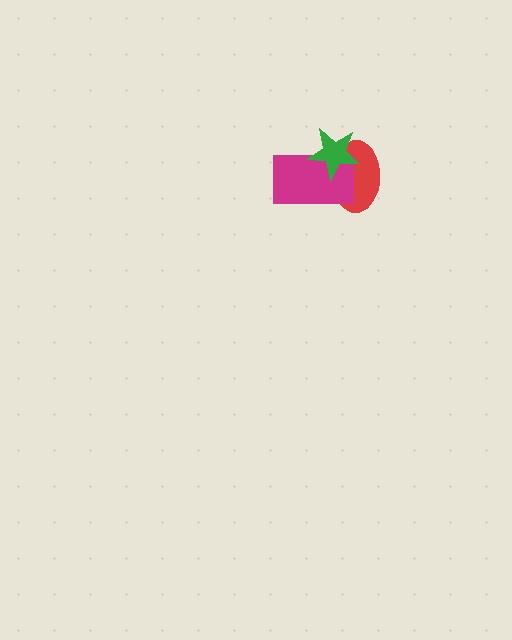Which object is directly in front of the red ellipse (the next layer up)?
The magenta rectangle is directly in front of the red ellipse.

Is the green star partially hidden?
No, no other shape covers it.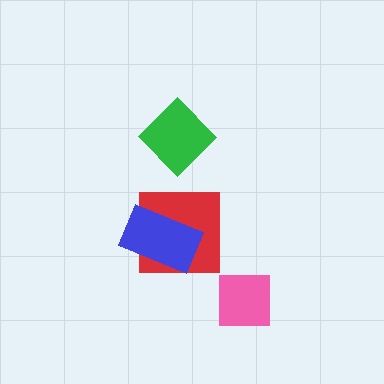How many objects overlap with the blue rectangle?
1 object overlaps with the blue rectangle.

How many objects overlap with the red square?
1 object overlaps with the red square.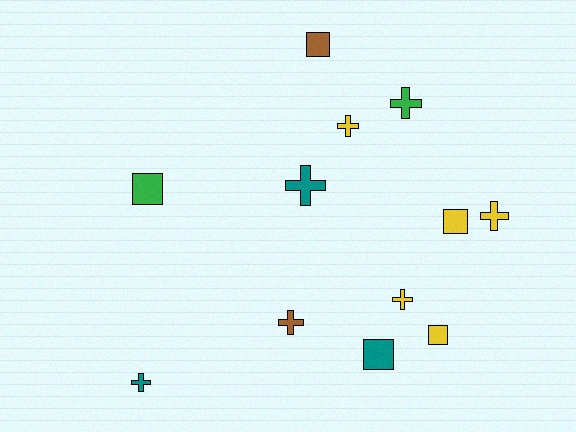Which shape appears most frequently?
Cross, with 7 objects.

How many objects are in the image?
There are 12 objects.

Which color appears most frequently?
Yellow, with 5 objects.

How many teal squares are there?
There is 1 teal square.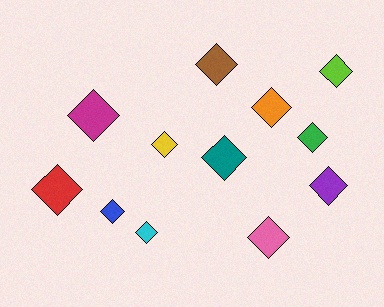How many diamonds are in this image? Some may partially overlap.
There are 12 diamonds.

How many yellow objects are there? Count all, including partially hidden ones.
There is 1 yellow object.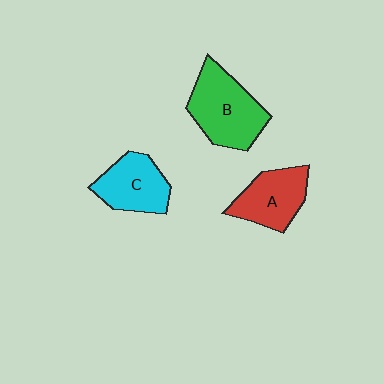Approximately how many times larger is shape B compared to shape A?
Approximately 1.3 times.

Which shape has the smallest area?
Shape C (cyan).